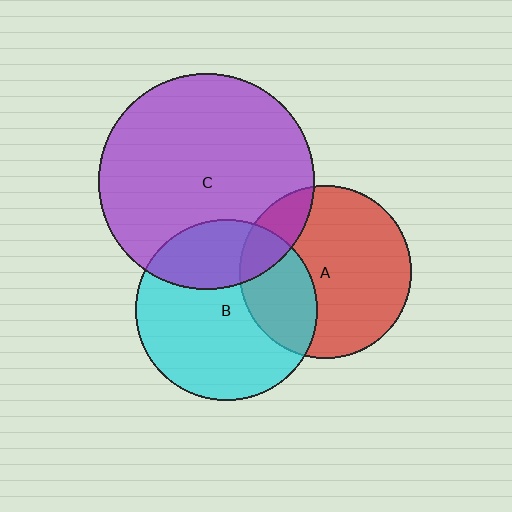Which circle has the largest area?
Circle C (purple).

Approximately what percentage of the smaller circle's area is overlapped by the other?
Approximately 30%.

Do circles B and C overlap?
Yes.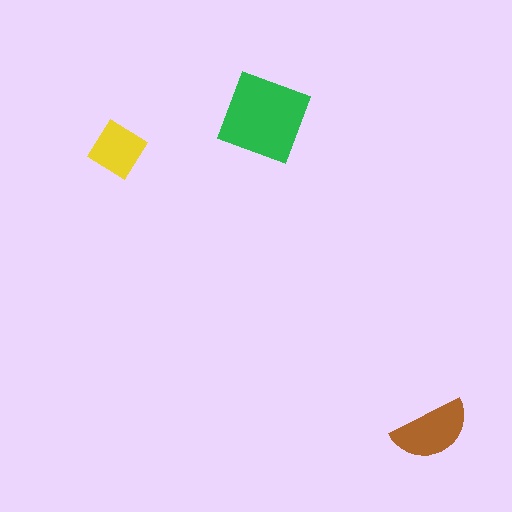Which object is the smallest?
The yellow diamond.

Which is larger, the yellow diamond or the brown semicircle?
The brown semicircle.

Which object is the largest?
The green square.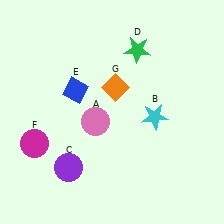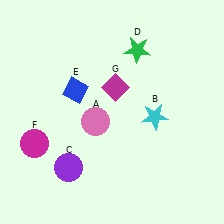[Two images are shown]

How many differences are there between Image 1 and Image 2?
There is 1 difference between the two images.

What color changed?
The diamond (G) changed from orange in Image 1 to magenta in Image 2.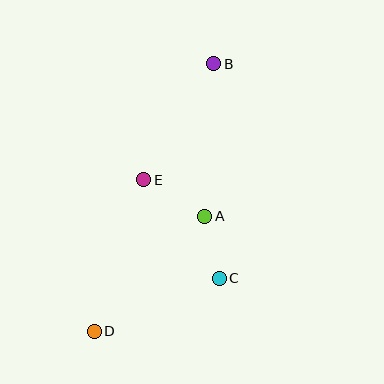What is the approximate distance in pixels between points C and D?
The distance between C and D is approximately 136 pixels.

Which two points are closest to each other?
Points A and C are closest to each other.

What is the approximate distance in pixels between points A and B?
The distance between A and B is approximately 153 pixels.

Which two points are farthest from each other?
Points B and D are farthest from each other.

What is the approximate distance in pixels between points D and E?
The distance between D and E is approximately 160 pixels.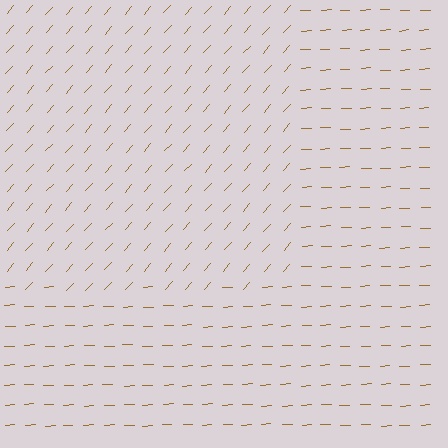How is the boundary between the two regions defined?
The boundary is defined purely by a change in line orientation (approximately 45 degrees difference). All lines are the same color and thickness.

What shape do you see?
I see a rectangle.